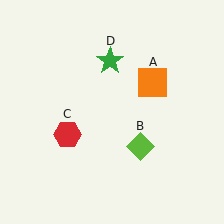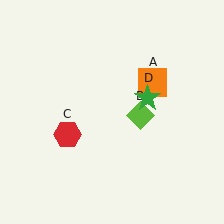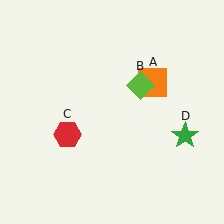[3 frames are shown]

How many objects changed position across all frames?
2 objects changed position: lime diamond (object B), green star (object D).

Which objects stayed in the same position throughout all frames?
Orange square (object A) and red hexagon (object C) remained stationary.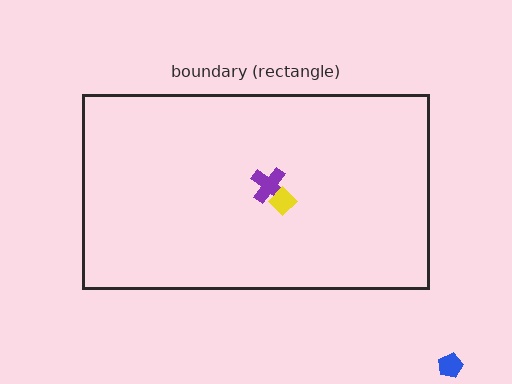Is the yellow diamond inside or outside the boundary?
Inside.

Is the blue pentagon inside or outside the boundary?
Outside.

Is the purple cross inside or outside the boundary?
Inside.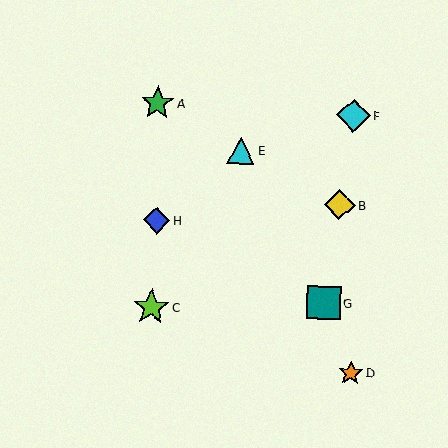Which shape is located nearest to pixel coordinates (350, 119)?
The cyan diamond (labeled F) at (354, 116) is nearest to that location.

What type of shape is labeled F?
Shape F is a cyan diamond.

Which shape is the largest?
The lime star (labeled C) is the largest.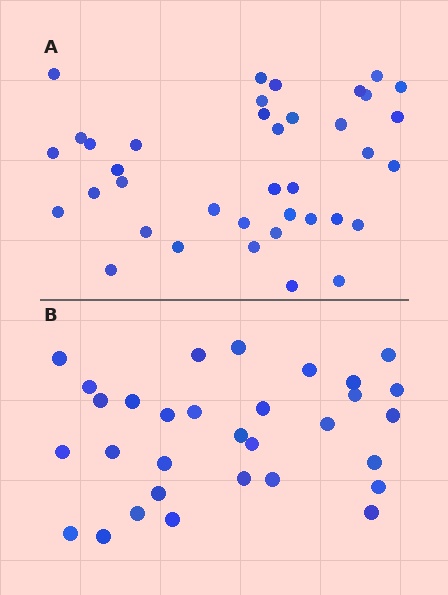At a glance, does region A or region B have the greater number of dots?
Region A (the top region) has more dots.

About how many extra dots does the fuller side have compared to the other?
Region A has roughly 8 or so more dots than region B.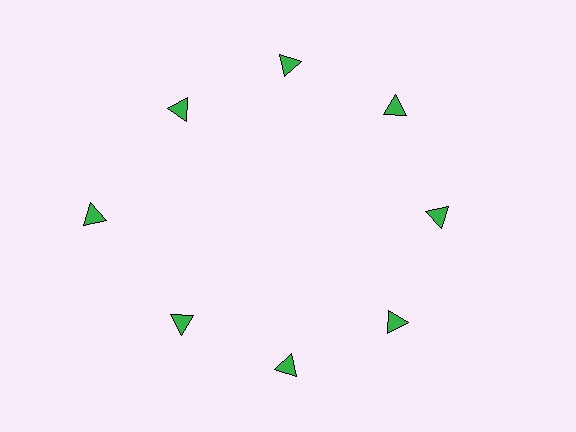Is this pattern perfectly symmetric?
No. The 8 green triangles are arranged in a ring, but one element near the 9 o'clock position is pushed outward from the center, breaking the 8-fold rotational symmetry.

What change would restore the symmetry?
The symmetry would be restored by moving it inward, back onto the ring so that all 8 triangles sit at equal angles and equal distance from the center.